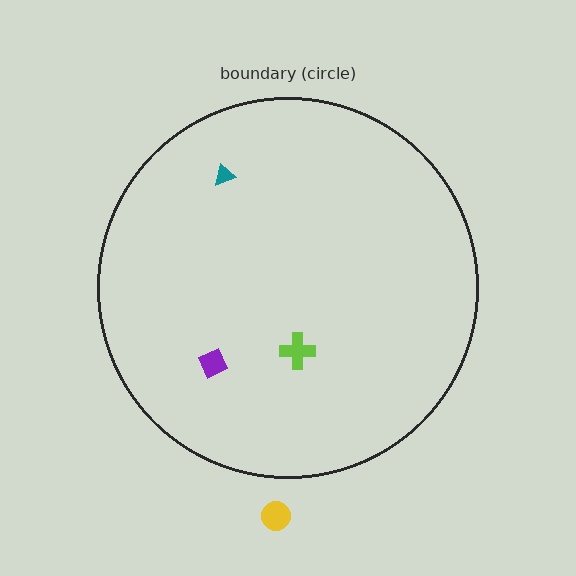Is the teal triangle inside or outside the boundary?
Inside.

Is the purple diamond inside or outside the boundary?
Inside.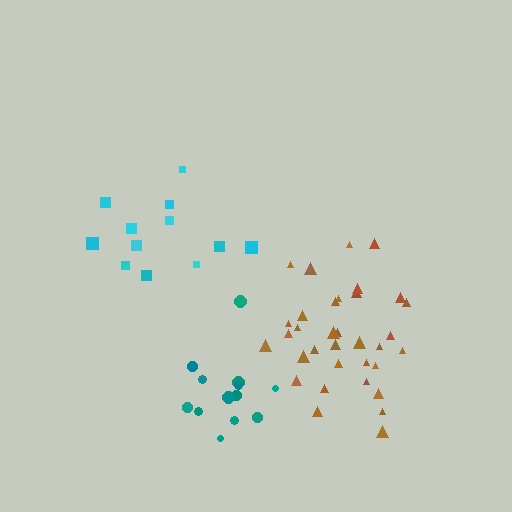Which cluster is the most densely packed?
Brown.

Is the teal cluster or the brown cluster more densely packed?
Brown.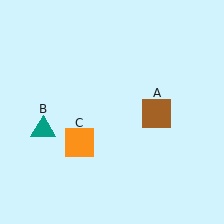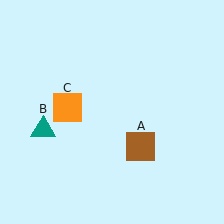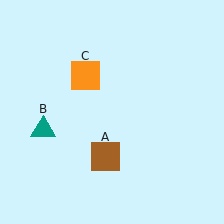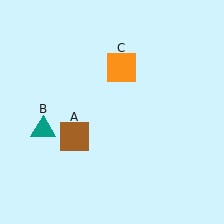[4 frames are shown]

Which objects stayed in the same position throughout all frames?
Teal triangle (object B) remained stationary.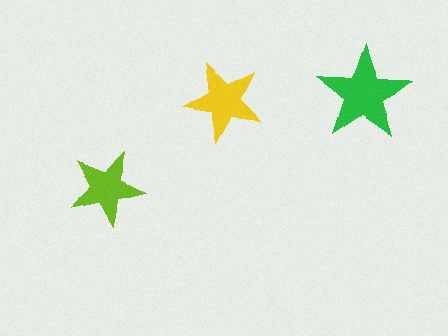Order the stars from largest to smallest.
the green one, the yellow one, the lime one.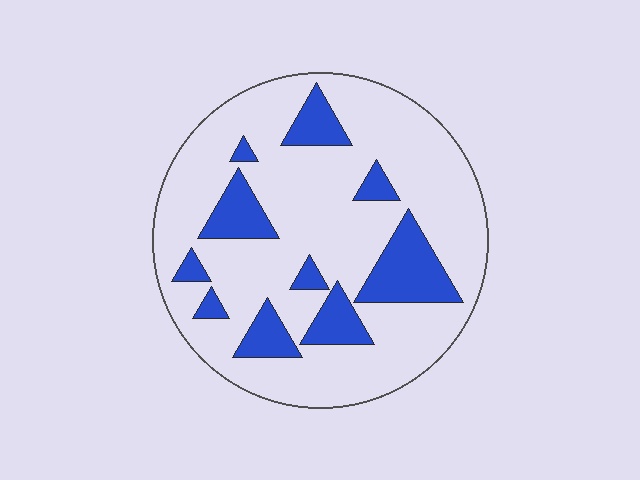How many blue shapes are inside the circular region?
10.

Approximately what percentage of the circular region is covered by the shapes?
Approximately 20%.